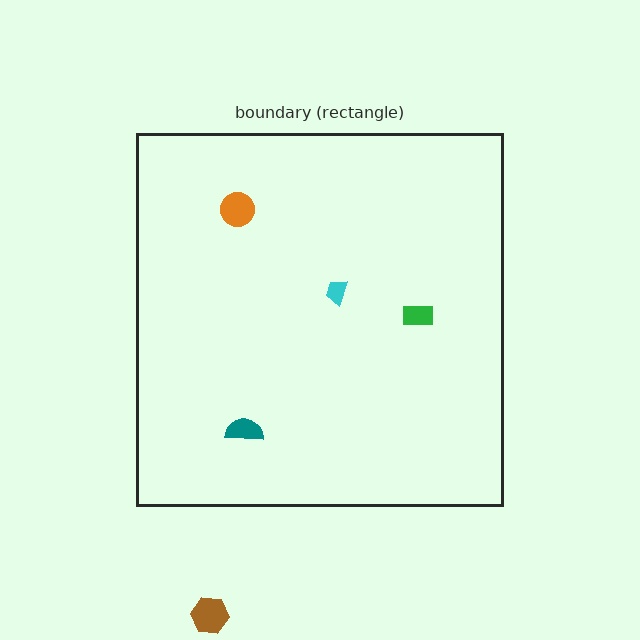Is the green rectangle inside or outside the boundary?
Inside.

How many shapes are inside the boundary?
4 inside, 1 outside.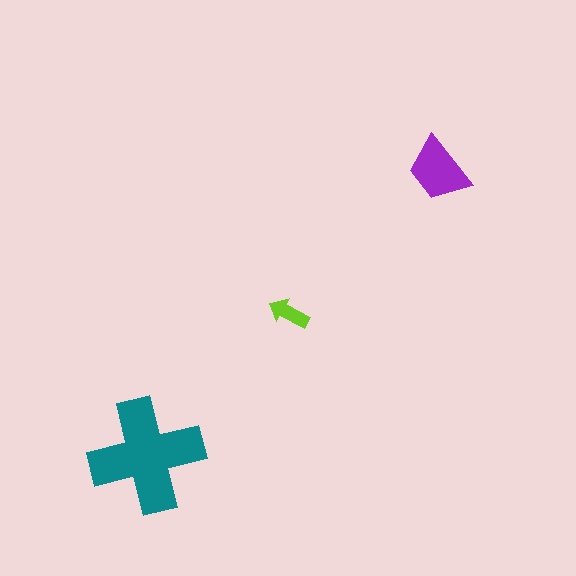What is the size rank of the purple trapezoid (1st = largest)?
2nd.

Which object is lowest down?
The teal cross is bottommost.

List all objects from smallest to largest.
The lime arrow, the purple trapezoid, the teal cross.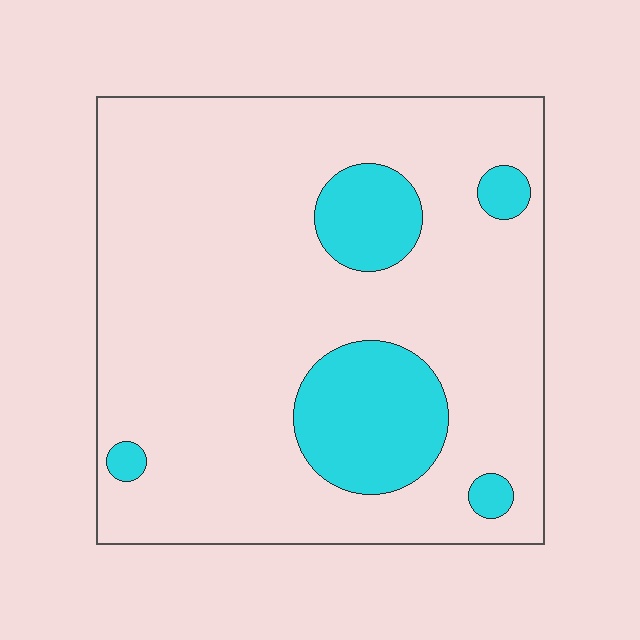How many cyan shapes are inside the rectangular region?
5.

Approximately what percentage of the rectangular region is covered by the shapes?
Approximately 15%.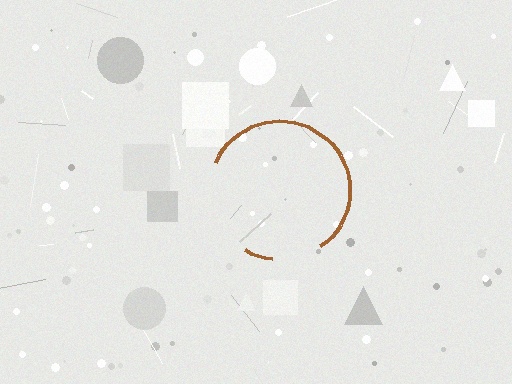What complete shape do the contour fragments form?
The contour fragments form a circle.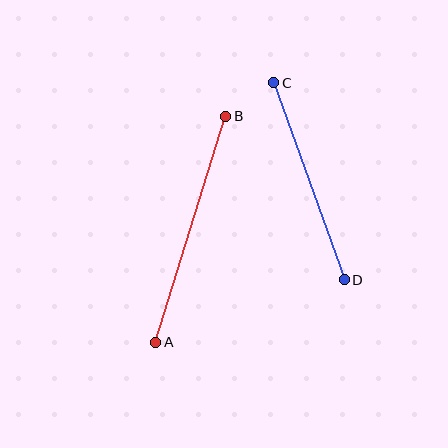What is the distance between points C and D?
The distance is approximately 209 pixels.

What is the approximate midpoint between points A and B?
The midpoint is at approximately (191, 229) pixels.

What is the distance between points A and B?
The distance is approximately 237 pixels.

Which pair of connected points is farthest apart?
Points A and B are farthest apart.